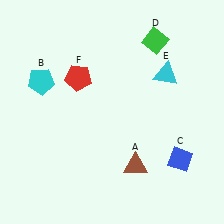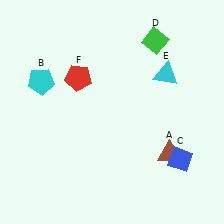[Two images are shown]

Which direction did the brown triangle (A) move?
The brown triangle (A) moved right.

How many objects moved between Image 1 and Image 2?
1 object moved between the two images.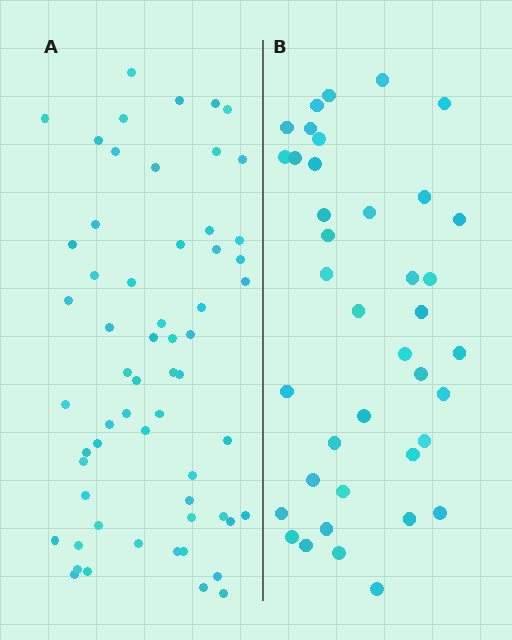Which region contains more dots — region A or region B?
Region A (the left region) has more dots.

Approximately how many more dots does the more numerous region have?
Region A has approximately 20 more dots than region B.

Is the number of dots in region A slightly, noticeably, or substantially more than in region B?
Region A has substantially more. The ratio is roughly 1.5 to 1.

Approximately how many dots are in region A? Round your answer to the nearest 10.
About 60 dots.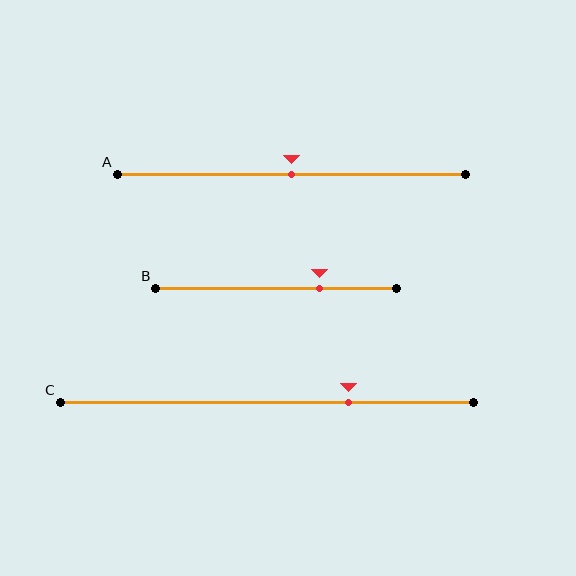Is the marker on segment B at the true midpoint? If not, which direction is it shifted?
No, the marker on segment B is shifted to the right by about 18% of the segment length.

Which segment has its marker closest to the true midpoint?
Segment A has its marker closest to the true midpoint.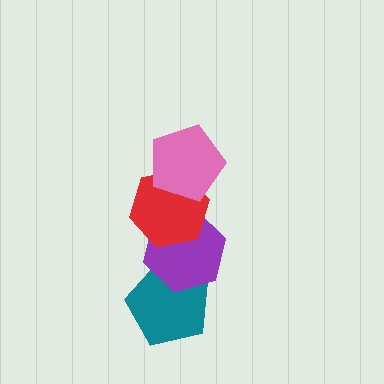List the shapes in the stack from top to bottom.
From top to bottom: the pink pentagon, the red hexagon, the purple hexagon, the teal pentagon.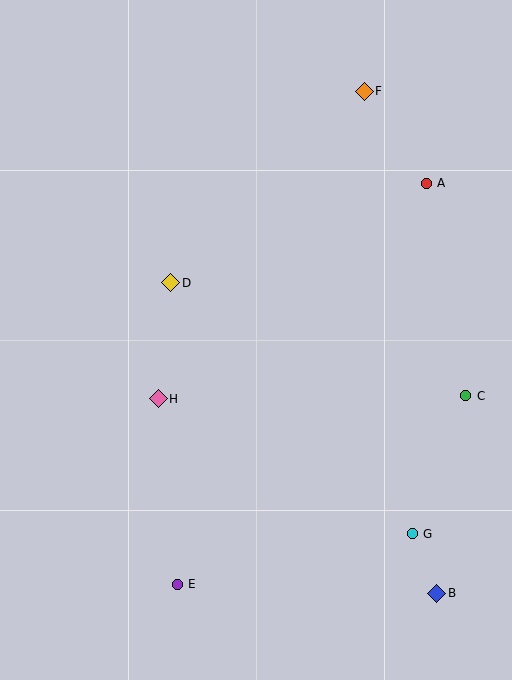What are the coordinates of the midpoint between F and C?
The midpoint between F and C is at (415, 243).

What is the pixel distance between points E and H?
The distance between E and H is 186 pixels.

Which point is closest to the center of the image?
Point D at (171, 283) is closest to the center.